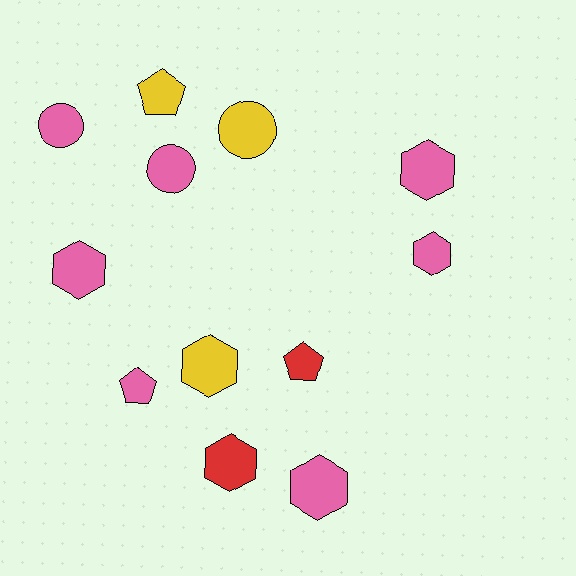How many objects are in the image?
There are 12 objects.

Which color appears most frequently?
Pink, with 7 objects.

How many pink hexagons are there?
There are 4 pink hexagons.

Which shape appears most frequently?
Hexagon, with 6 objects.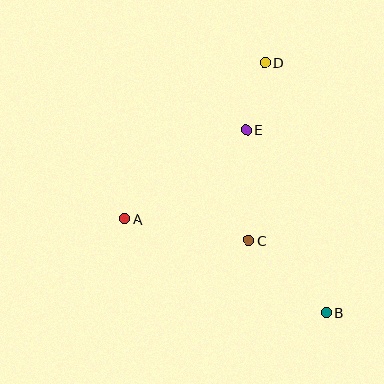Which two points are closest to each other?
Points D and E are closest to each other.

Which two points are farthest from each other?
Points B and D are farthest from each other.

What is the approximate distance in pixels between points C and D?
The distance between C and D is approximately 178 pixels.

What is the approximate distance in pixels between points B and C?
The distance between B and C is approximately 106 pixels.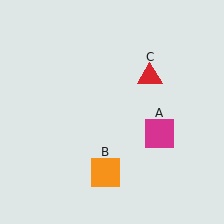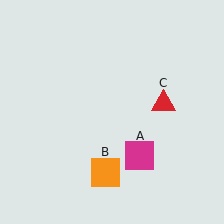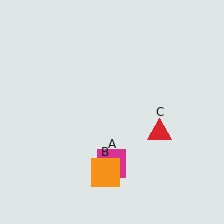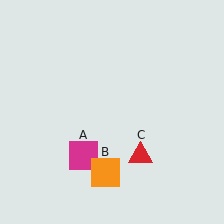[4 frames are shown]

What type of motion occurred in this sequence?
The magenta square (object A), red triangle (object C) rotated clockwise around the center of the scene.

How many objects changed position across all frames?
2 objects changed position: magenta square (object A), red triangle (object C).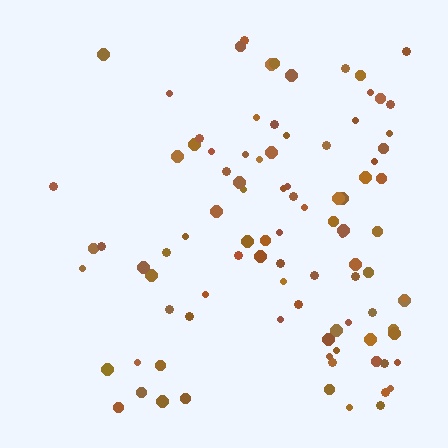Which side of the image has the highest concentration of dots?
The right.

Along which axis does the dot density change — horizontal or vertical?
Horizontal.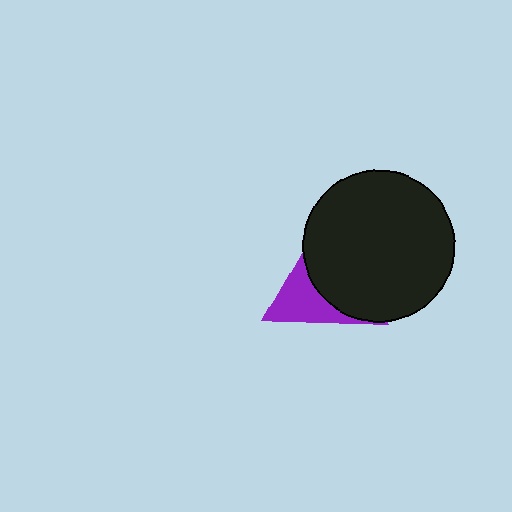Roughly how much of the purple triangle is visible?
A small part of it is visible (roughly 40%).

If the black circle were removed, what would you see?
You would see the complete purple triangle.